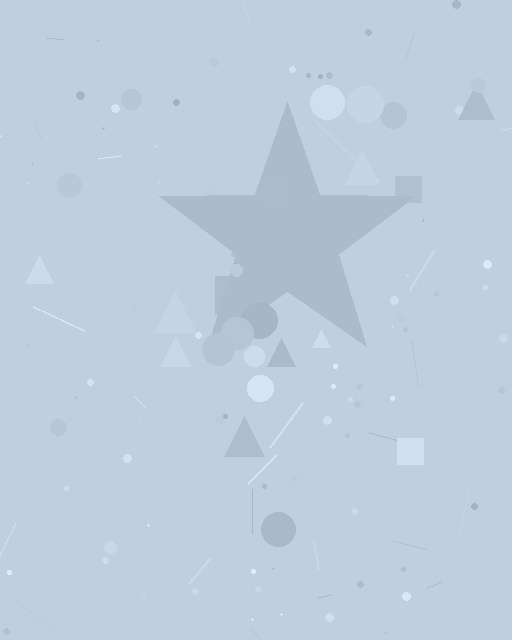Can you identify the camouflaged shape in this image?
The camouflaged shape is a star.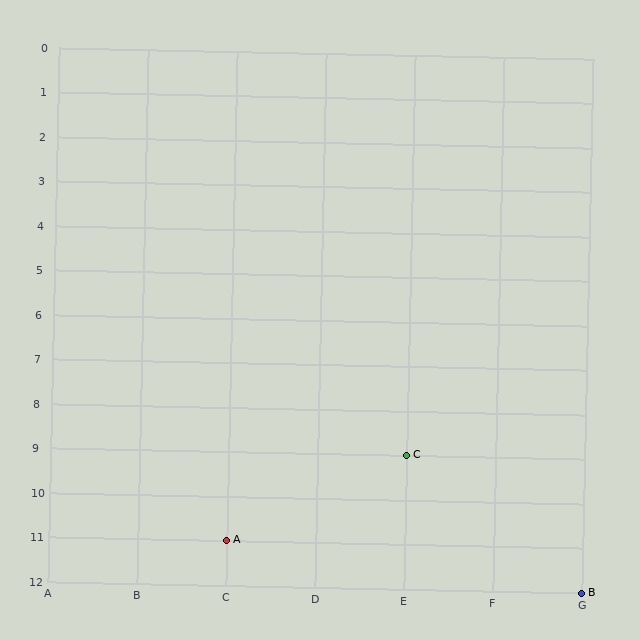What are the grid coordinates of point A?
Point A is at grid coordinates (C, 11).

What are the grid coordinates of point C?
Point C is at grid coordinates (E, 9).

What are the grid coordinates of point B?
Point B is at grid coordinates (G, 12).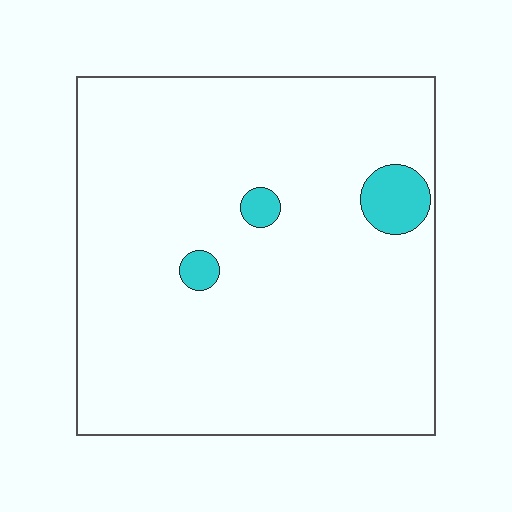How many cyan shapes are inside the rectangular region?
3.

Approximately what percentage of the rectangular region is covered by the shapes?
Approximately 5%.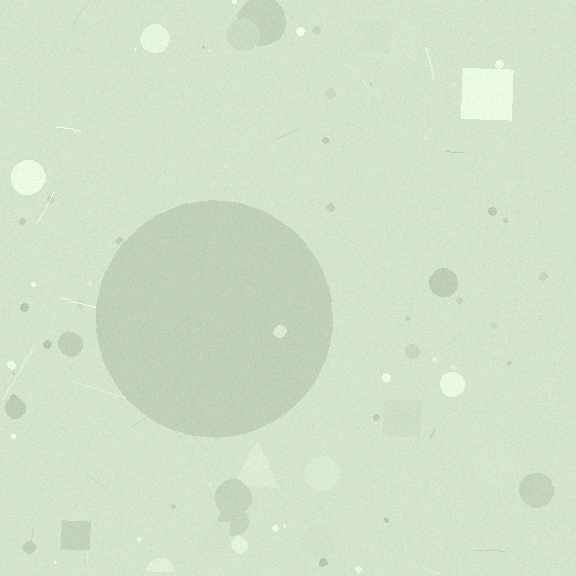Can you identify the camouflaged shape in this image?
The camouflaged shape is a circle.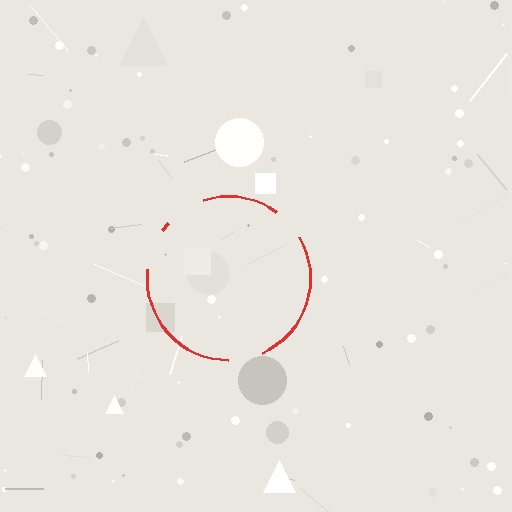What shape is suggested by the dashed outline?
The dashed outline suggests a circle.